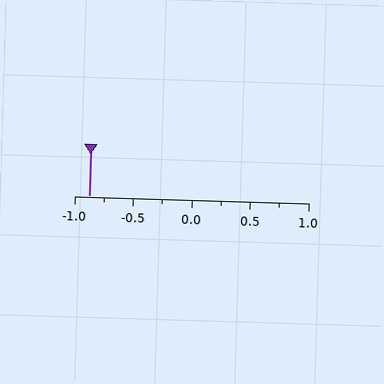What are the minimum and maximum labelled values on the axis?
The axis runs from -1.0 to 1.0.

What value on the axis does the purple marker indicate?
The marker indicates approximately -0.88.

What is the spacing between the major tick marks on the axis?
The major ticks are spaced 0.5 apart.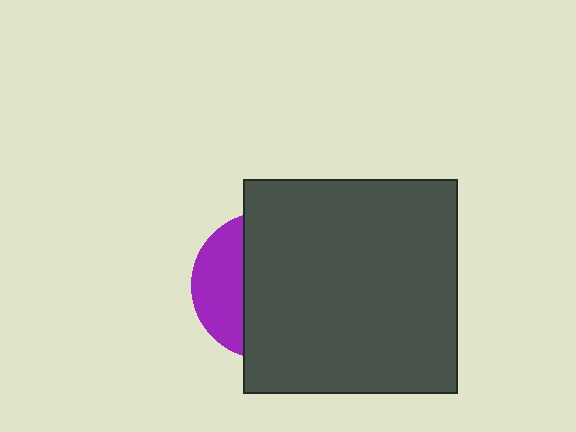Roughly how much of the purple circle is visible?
A small part of it is visible (roughly 32%).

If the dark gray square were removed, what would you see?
You would see the complete purple circle.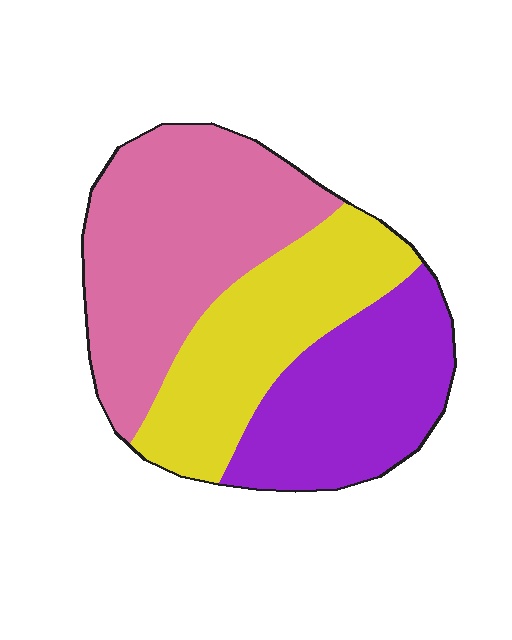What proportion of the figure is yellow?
Yellow takes up about one third (1/3) of the figure.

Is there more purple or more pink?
Pink.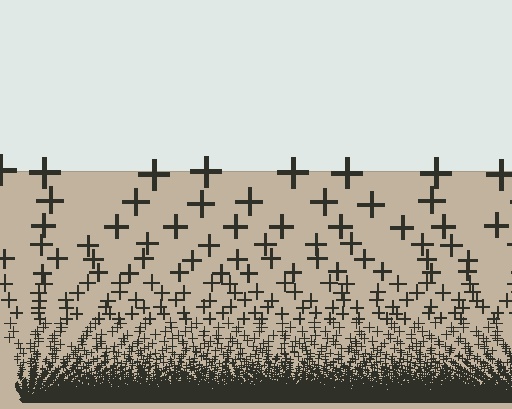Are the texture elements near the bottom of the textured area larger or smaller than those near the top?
Smaller. The gradient is inverted — elements near the bottom are smaller and denser.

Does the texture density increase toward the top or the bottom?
Density increases toward the bottom.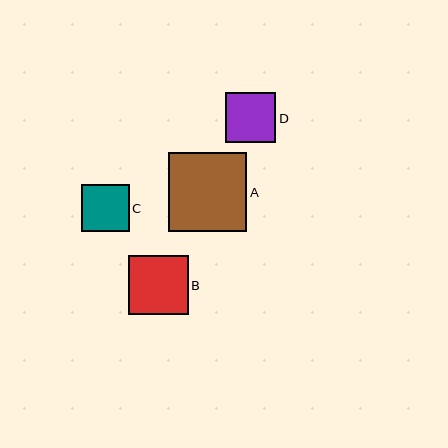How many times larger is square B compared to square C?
Square B is approximately 1.2 times the size of square C.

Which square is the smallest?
Square C is the smallest with a size of approximately 48 pixels.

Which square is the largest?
Square A is the largest with a size of approximately 78 pixels.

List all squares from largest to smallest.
From largest to smallest: A, B, D, C.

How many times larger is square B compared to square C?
Square B is approximately 1.2 times the size of square C.